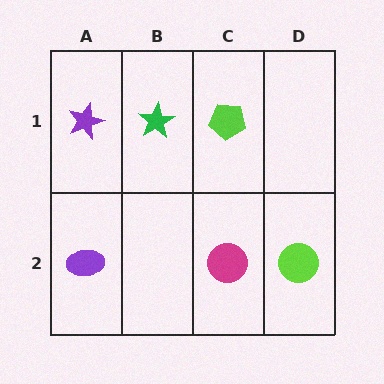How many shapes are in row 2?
3 shapes.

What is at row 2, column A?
A purple ellipse.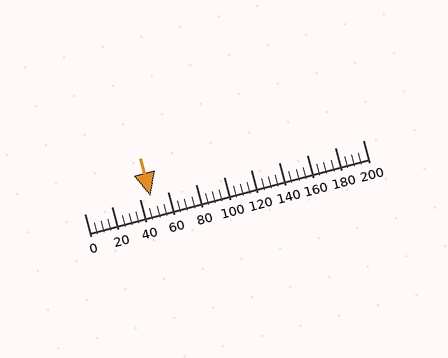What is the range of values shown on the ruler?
The ruler shows values from 0 to 200.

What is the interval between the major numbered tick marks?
The major tick marks are spaced 20 units apart.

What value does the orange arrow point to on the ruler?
The orange arrow points to approximately 48.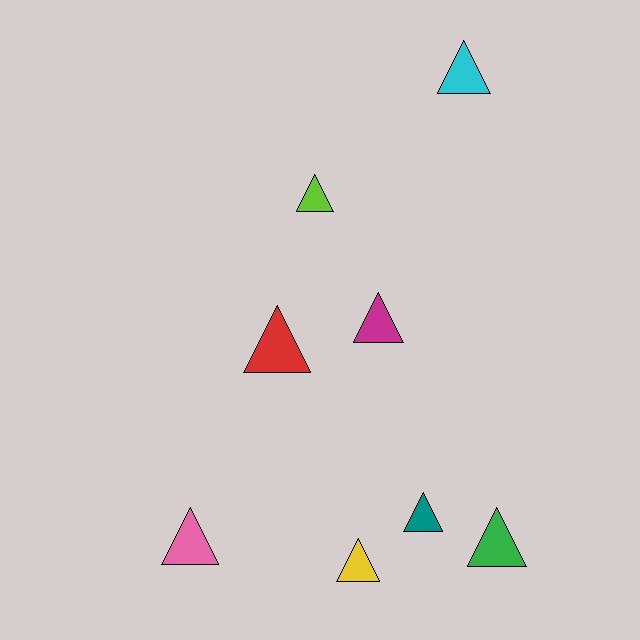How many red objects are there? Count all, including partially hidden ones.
There is 1 red object.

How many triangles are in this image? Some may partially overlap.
There are 8 triangles.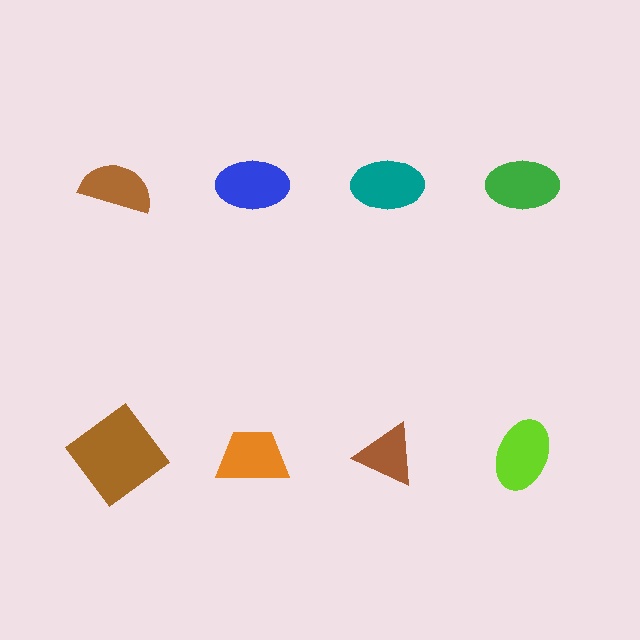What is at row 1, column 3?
A teal ellipse.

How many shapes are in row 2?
4 shapes.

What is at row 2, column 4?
A lime ellipse.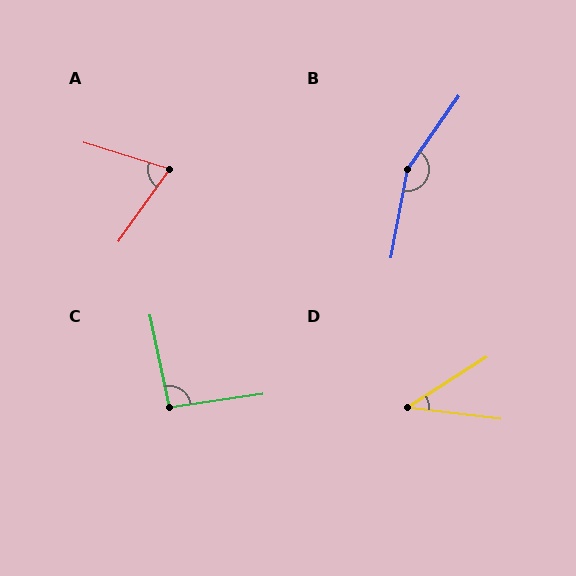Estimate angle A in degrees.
Approximately 72 degrees.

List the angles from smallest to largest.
D (39°), A (72°), C (94°), B (156°).